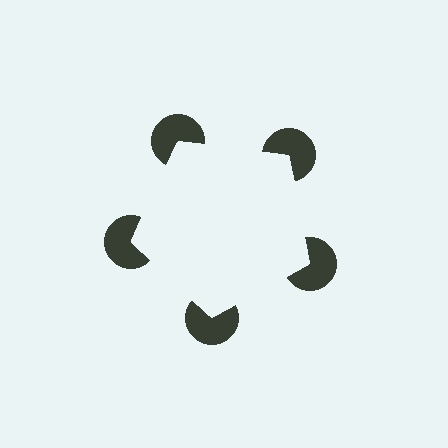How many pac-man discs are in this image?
There are 5 — one at each vertex of the illusory pentagon.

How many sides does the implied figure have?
5 sides.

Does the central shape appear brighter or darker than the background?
It typically appears slightly brighter than the background, even though no actual brightness change is drawn.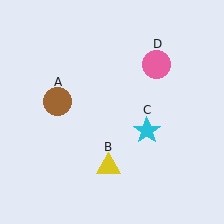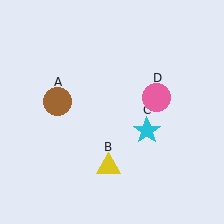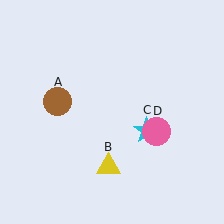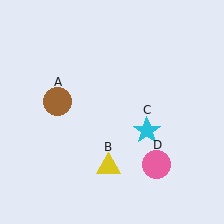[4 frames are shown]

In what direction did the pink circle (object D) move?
The pink circle (object D) moved down.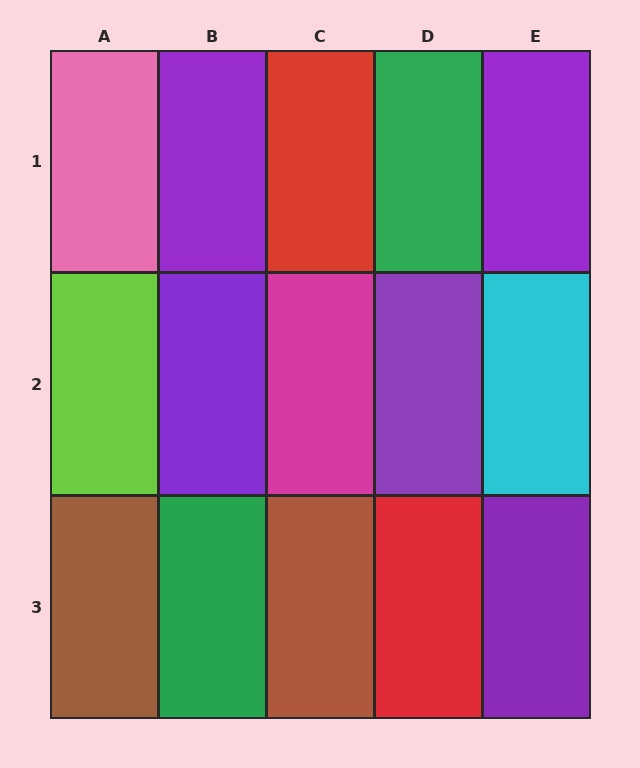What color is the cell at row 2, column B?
Purple.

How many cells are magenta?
1 cell is magenta.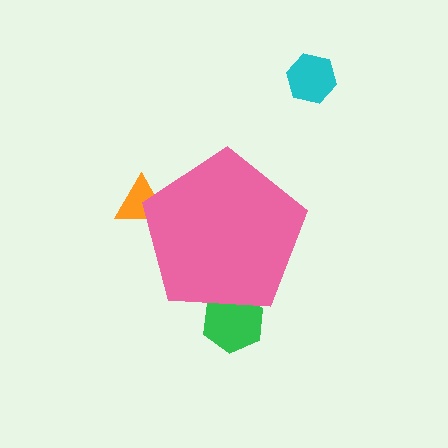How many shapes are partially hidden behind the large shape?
2 shapes are partially hidden.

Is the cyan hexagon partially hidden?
No, the cyan hexagon is fully visible.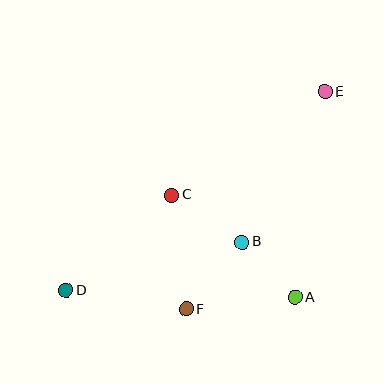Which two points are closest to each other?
Points A and B are closest to each other.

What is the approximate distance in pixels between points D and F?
The distance between D and F is approximately 122 pixels.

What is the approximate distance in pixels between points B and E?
The distance between B and E is approximately 172 pixels.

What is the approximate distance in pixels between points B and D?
The distance between B and D is approximately 183 pixels.